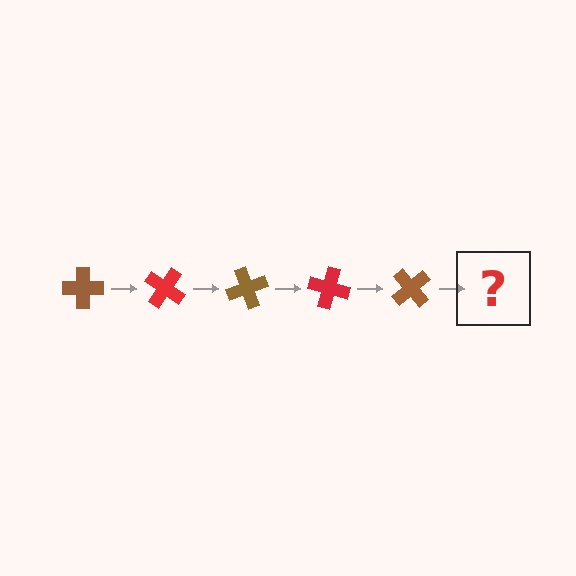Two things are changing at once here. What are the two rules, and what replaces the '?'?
The two rules are that it rotates 35 degrees each step and the color cycles through brown and red. The '?' should be a red cross, rotated 175 degrees from the start.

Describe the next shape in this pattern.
It should be a red cross, rotated 175 degrees from the start.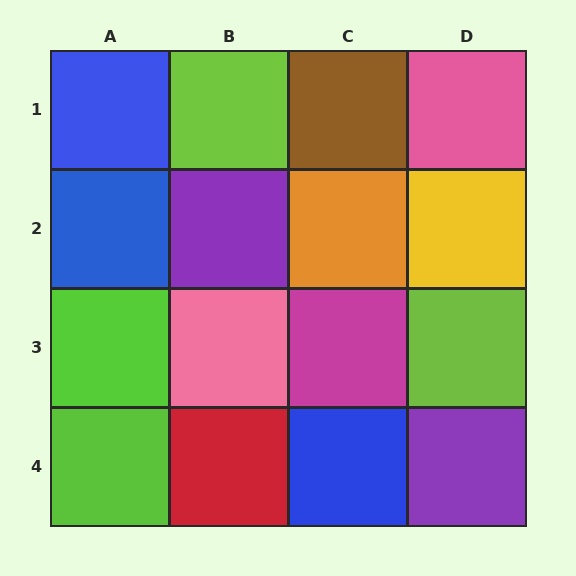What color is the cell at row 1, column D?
Pink.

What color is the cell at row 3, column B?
Pink.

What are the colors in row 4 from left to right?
Lime, red, blue, purple.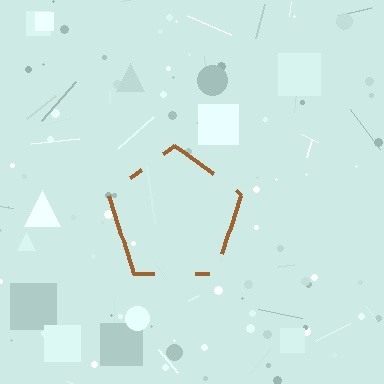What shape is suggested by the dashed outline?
The dashed outline suggests a pentagon.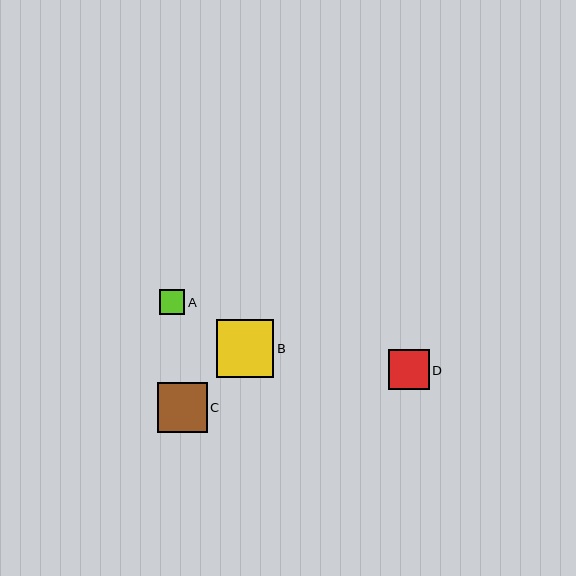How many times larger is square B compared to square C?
Square B is approximately 1.2 times the size of square C.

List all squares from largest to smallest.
From largest to smallest: B, C, D, A.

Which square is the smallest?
Square A is the smallest with a size of approximately 25 pixels.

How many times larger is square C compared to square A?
Square C is approximately 2.0 times the size of square A.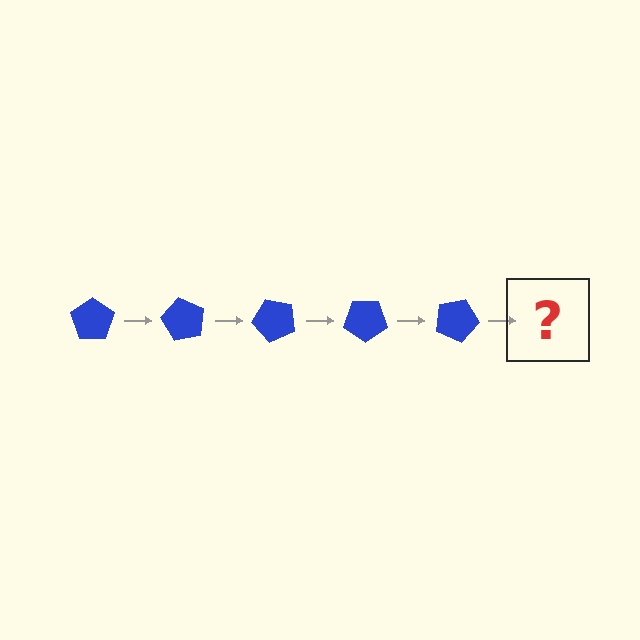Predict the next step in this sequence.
The next step is a blue pentagon rotated 300 degrees.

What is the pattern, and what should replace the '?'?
The pattern is that the pentagon rotates 60 degrees each step. The '?' should be a blue pentagon rotated 300 degrees.